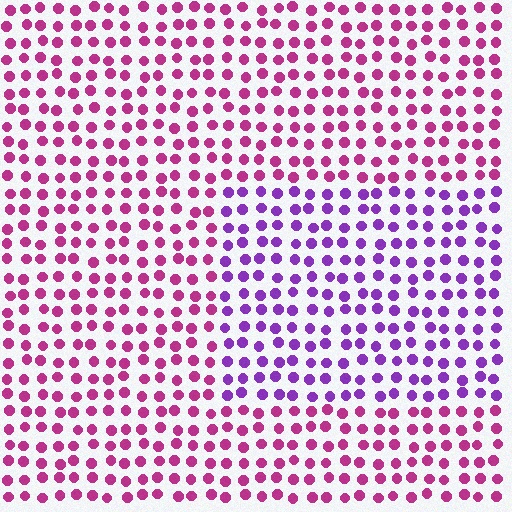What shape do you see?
I see a rectangle.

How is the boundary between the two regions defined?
The boundary is defined purely by a slight shift in hue (about 42 degrees). Spacing, size, and orientation are identical on both sides.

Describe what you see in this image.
The image is filled with small magenta elements in a uniform arrangement. A rectangle-shaped region is visible where the elements are tinted to a slightly different hue, forming a subtle color boundary.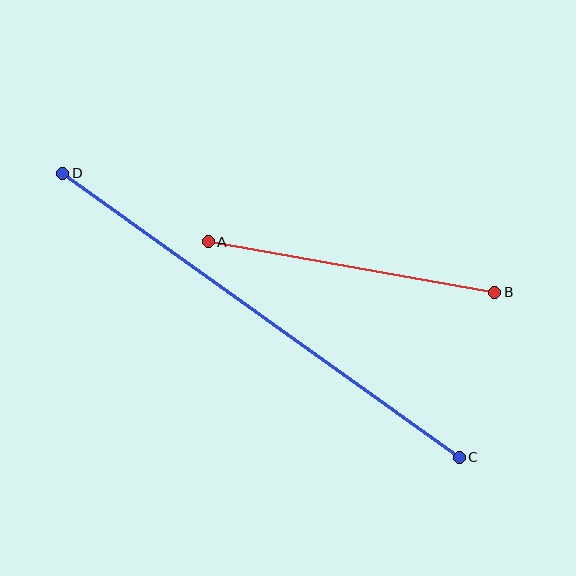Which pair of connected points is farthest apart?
Points C and D are farthest apart.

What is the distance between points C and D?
The distance is approximately 488 pixels.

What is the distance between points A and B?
The distance is approximately 291 pixels.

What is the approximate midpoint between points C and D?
The midpoint is at approximately (261, 315) pixels.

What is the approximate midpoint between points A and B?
The midpoint is at approximately (351, 267) pixels.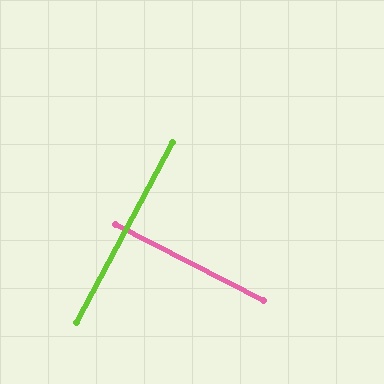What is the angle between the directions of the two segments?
Approximately 89 degrees.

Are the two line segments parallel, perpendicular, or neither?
Perpendicular — they meet at approximately 89°.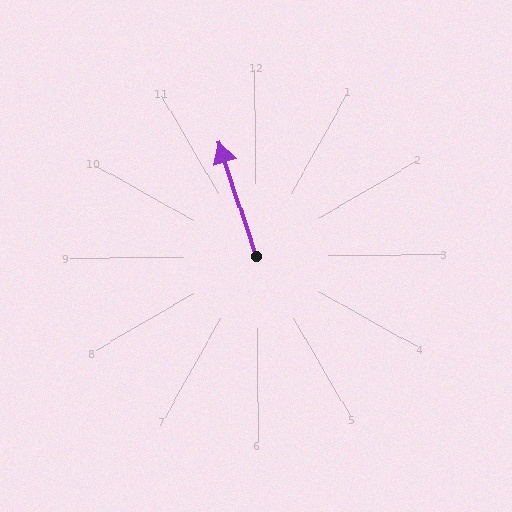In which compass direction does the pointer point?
North.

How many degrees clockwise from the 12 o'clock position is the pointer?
Approximately 343 degrees.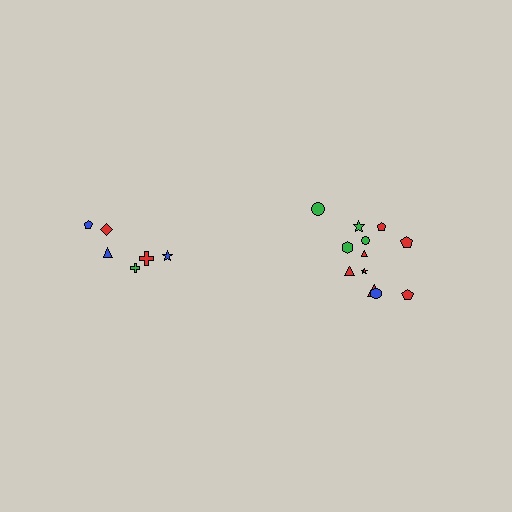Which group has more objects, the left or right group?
The right group.